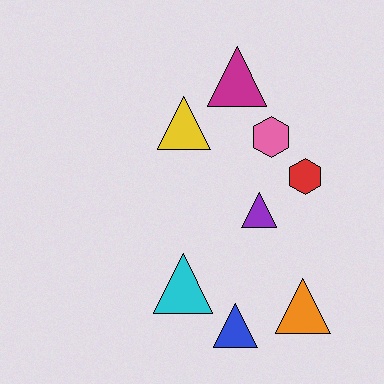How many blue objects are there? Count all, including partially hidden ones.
There is 1 blue object.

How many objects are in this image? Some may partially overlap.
There are 8 objects.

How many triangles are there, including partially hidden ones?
There are 6 triangles.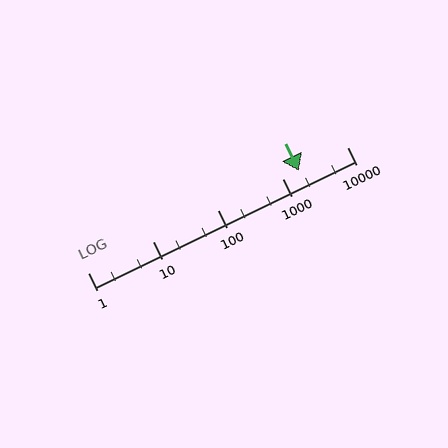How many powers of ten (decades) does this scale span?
The scale spans 4 decades, from 1 to 10000.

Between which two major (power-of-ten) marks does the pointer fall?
The pointer is between 1000 and 10000.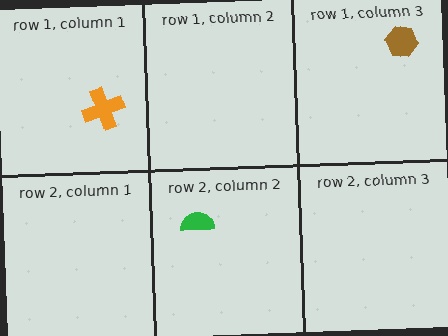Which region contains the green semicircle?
The row 2, column 2 region.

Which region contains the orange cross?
The row 1, column 1 region.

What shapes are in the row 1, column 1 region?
The orange cross.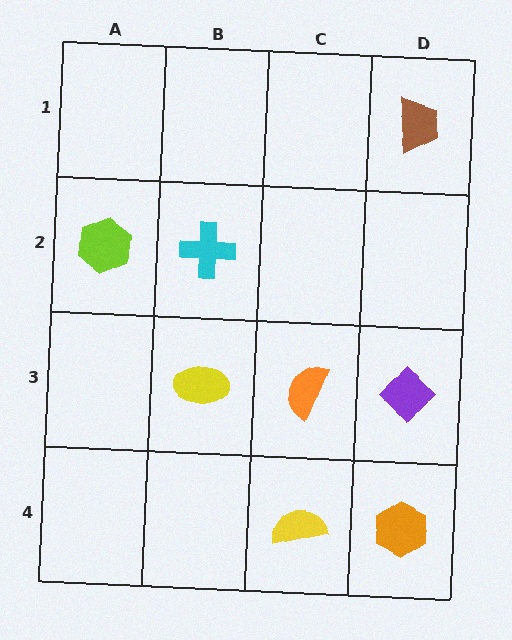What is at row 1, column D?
A brown trapezoid.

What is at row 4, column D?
An orange hexagon.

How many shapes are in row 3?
3 shapes.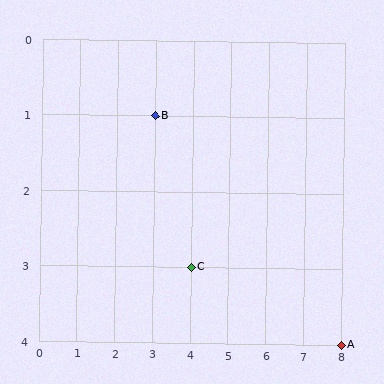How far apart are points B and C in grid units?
Points B and C are 1 column and 2 rows apart (about 2.2 grid units diagonally).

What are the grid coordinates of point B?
Point B is at grid coordinates (3, 1).